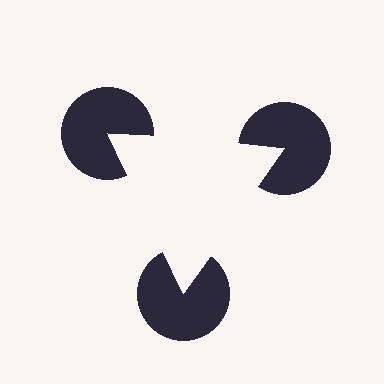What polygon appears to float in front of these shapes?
An illusory triangle — its edges are inferred from the aligned wedge cuts in the pac-man discs, not physically drawn.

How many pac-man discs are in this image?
There are 3 — one at each vertex of the illusory triangle.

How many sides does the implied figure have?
3 sides.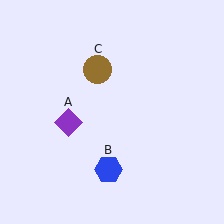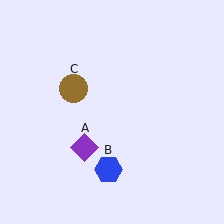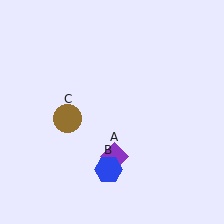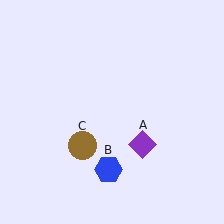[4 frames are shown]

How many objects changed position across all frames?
2 objects changed position: purple diamond (object A), brown circle (object C).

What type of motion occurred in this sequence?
The purple diamond (object A), brown circle (object C) rotated counterclockwise around the center of the scene.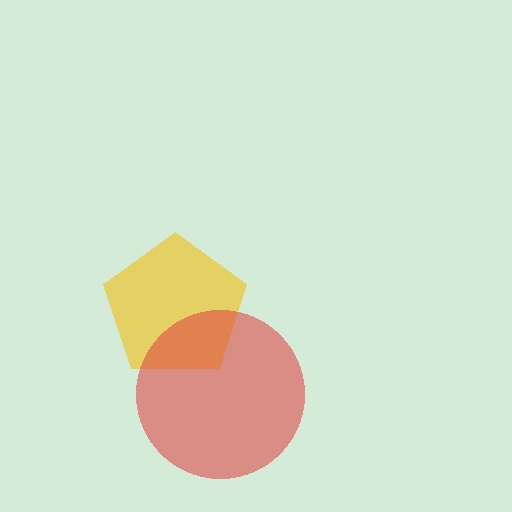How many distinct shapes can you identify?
There are 2 distinct shapes: a yellow pentagon, a red circle.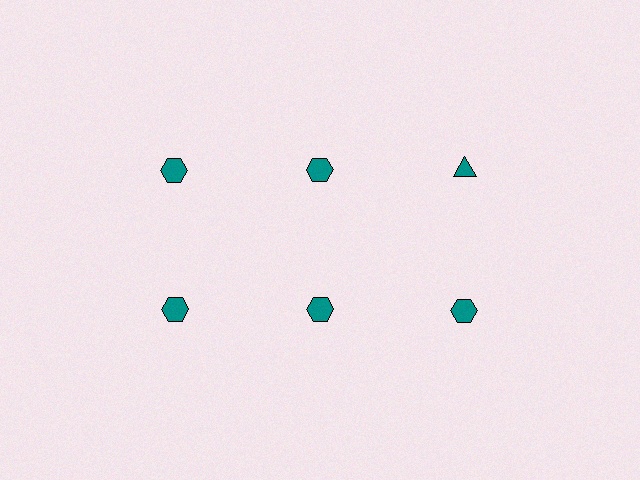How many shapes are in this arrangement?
There are 6 shapes arranged in a grid pattern.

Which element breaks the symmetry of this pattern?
The teal triangle in the top row, center column breaks the symmetry. All other shapes are teal hexagons.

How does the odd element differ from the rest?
It has a different shape: triangle instead of hexagon.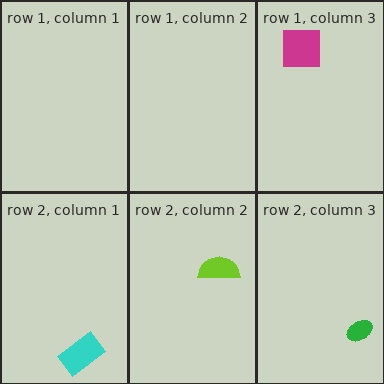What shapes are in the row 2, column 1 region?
The cyan rectangle.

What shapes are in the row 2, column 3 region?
The green ellipse.